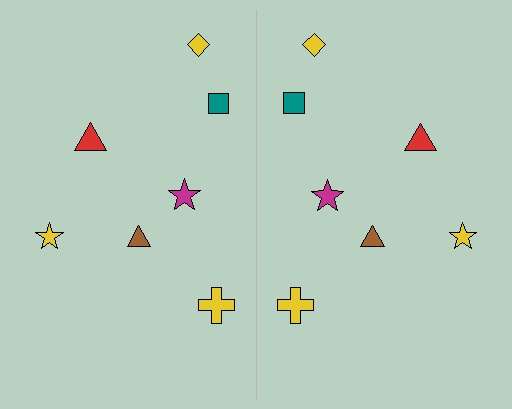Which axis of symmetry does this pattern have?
The pattern has a vertical axis of symmetry running through the center of the image.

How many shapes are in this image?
There are 14 shapes in this image.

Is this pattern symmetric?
Yes, this pattern has bilateral (reflection) symmetry.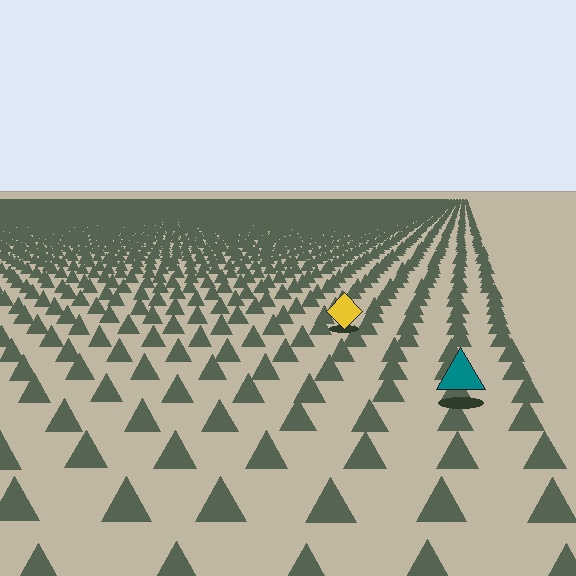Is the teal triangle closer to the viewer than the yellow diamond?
Yes. The teal triangle is closer — you can tell from the texture gradient: the ground texture is coarser near it.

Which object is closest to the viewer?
The teal triangle is closest. The texture marks near it are larger and more spread out.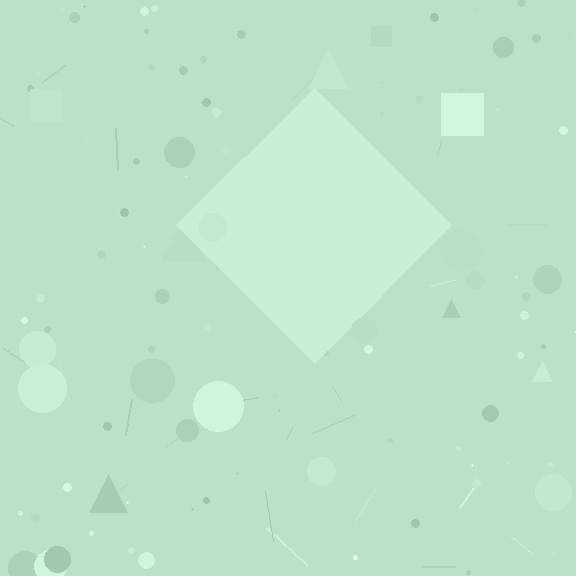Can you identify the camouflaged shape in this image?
The camouflaged shape is a diamond.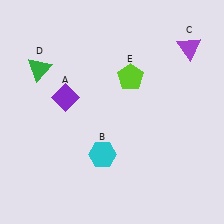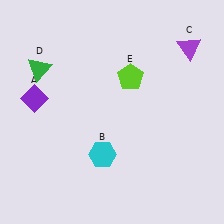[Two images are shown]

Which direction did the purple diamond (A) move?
The purple diamond (A) moved left.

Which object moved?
The purple diamond (A) moved left.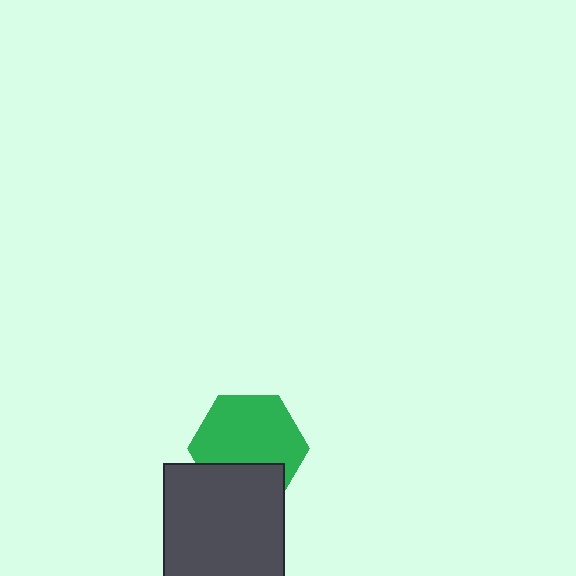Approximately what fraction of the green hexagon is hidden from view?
Roughly 30% of the green hexagon is hidden behind the dark gray square.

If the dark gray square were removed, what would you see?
You would see the complete green hexagon.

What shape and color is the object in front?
The object in front is a dark gray square.